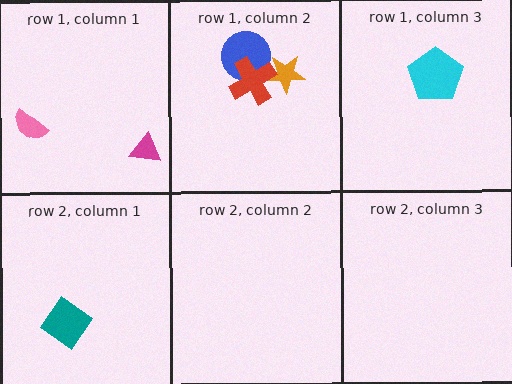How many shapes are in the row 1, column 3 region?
1.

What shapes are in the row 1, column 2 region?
The blue circle, the orange star, the red cross.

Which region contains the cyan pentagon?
The row 1, column 3 region.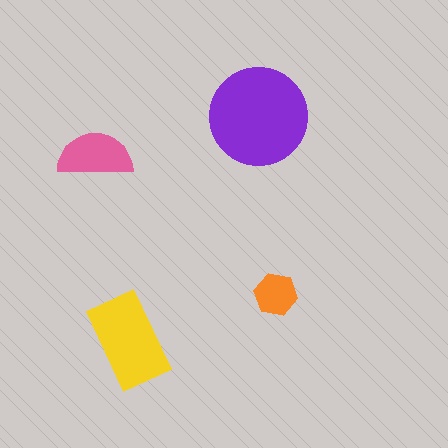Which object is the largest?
The purple circle.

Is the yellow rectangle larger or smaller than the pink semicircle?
Larger.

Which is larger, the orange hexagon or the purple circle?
The purple circle.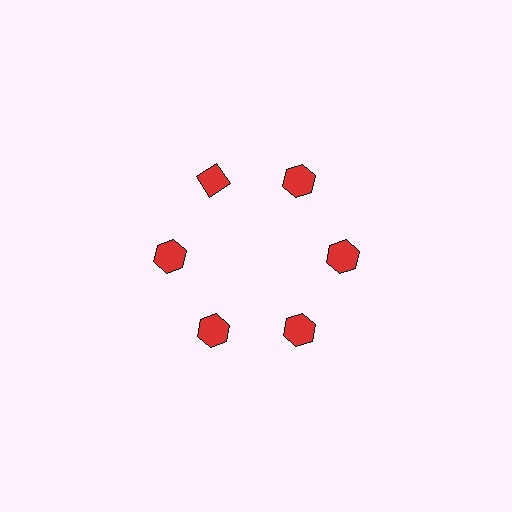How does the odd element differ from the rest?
It has a different shape: diamond instead of hexagon.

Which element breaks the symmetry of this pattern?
The red diamond at roughly the 11 o'clock position breaks the symmetry. All other shapes are red hexagons.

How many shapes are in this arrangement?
There are 6 shapes arranged in a ring pattern.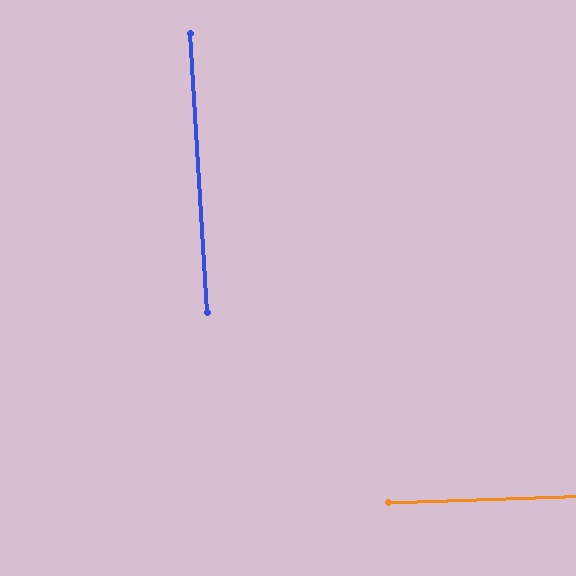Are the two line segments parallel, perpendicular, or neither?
Perpendicular — they meet at approximately 89°.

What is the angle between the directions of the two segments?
Approximately 89 degrees.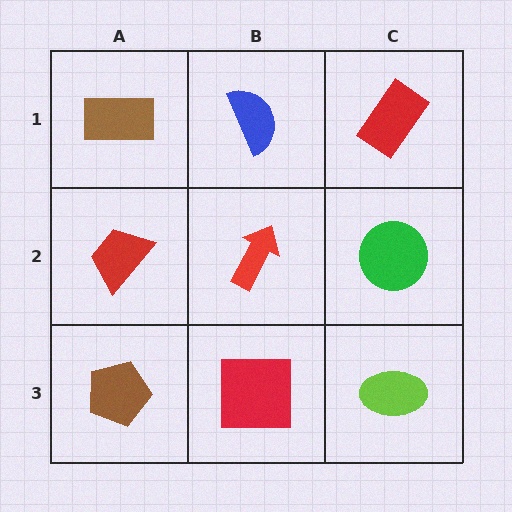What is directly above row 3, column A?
A red trapezoid.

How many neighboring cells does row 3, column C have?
2.